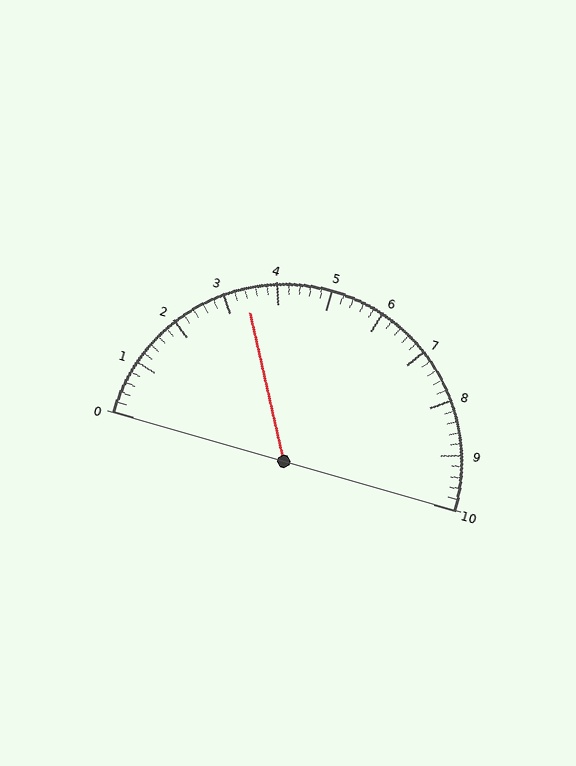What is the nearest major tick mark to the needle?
The nearest major tick mark is 3.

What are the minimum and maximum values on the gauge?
The gauge ranges from 0 to 10.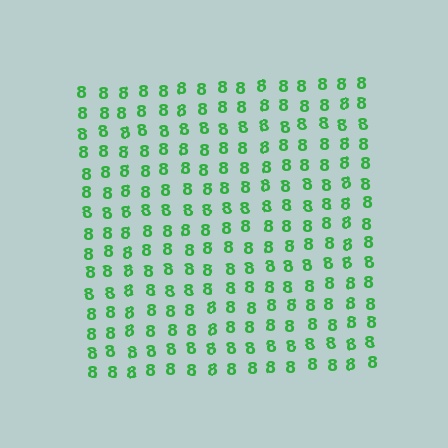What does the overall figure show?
The overall figure shows a square.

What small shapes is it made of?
It is made of small digit 8's.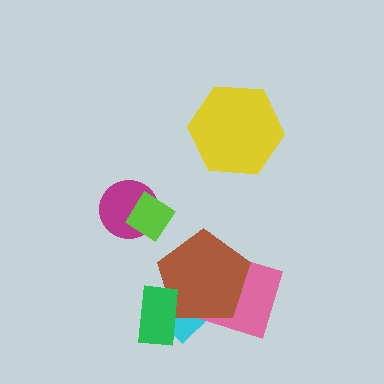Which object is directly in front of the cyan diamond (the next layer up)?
The pink diamond is directly in front of the cyan diamond.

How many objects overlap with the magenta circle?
1 object overlaps with the magenta circle.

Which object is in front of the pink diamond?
The brown pentagon is in front of the pink diamond.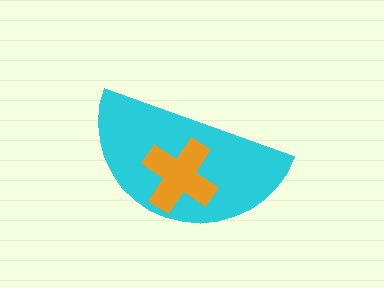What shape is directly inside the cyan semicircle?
The orange cross.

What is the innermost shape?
The orange cross.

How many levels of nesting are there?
2.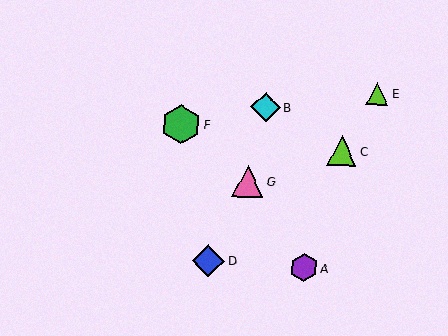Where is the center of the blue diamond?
The center of the blue diamond is at (208, 261).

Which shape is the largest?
The green hexagon (labeled F) is the largest.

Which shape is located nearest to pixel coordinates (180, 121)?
The green hexagon (labeled F) at (181, 124) is nearest to that location.